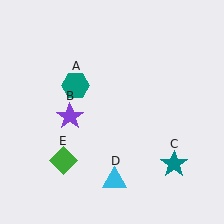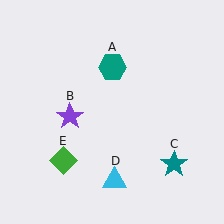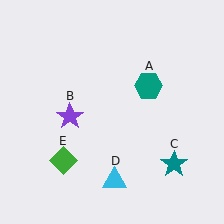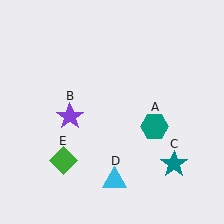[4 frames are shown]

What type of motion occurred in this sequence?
The teal hexagon (object A) rotated clockwise around the center of the scene.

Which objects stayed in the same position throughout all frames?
Purple star (object B) and teal star (object C) and cyan triangle (object D) and green diamond (object E) remained stationary.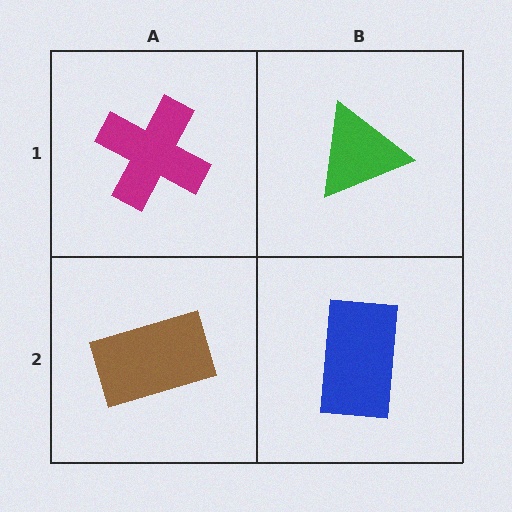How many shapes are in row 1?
2 shapes.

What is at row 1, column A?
A magenta cross.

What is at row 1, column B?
A green triangle.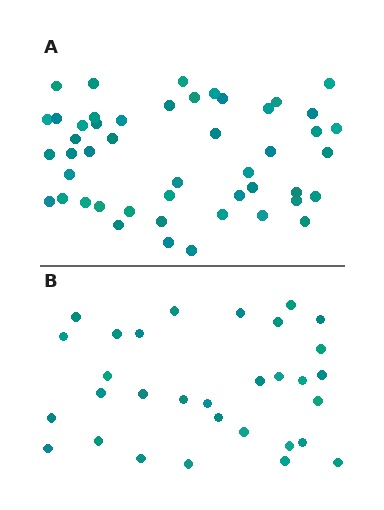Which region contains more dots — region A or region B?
Region A (the top region) has more dots.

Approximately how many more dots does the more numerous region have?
Region A has approximately 15 more dots than region B.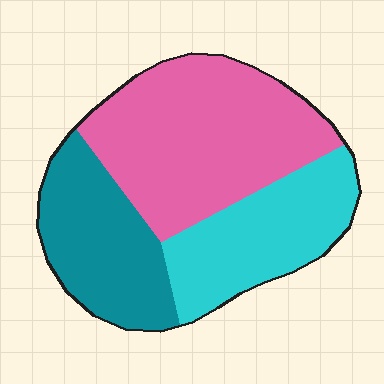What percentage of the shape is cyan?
Cyan covers around 30% of the shape.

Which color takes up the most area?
Pink, at roughly 45%.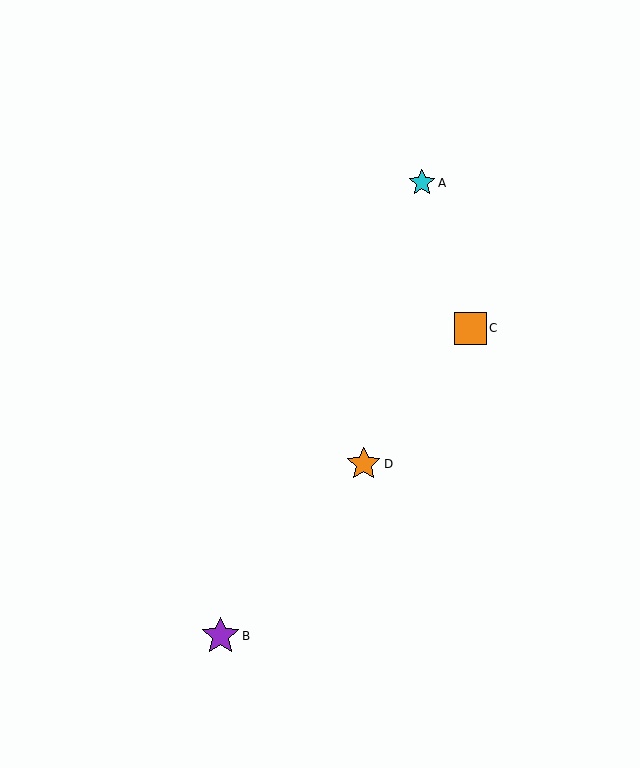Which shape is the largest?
The purple star (labeled B) is the largest.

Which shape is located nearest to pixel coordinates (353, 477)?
The orange star (labeled D) at (364, 464) is nearest to that location.